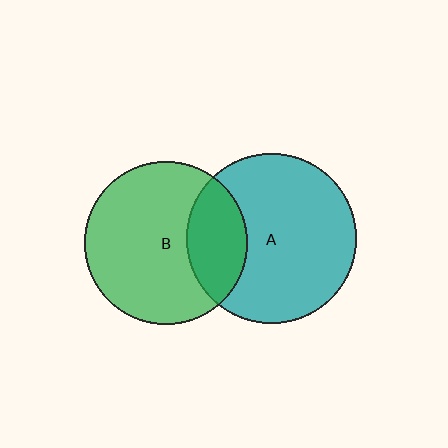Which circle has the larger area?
Circle A (teal).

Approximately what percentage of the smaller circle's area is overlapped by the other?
Approximately 25%.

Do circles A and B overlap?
Yes.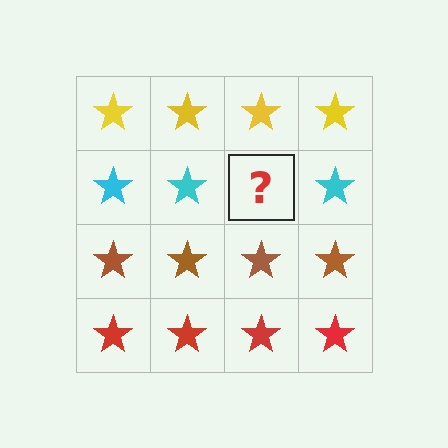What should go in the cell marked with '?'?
The missing cell should contain a cyan star.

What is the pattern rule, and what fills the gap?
The rule is that each row has a consistent color. The gap should be filled with a cyan star.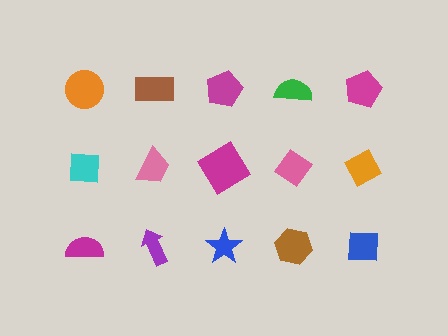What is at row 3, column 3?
A blue star.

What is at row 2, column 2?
A pink trapezoid.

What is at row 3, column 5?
A blue square.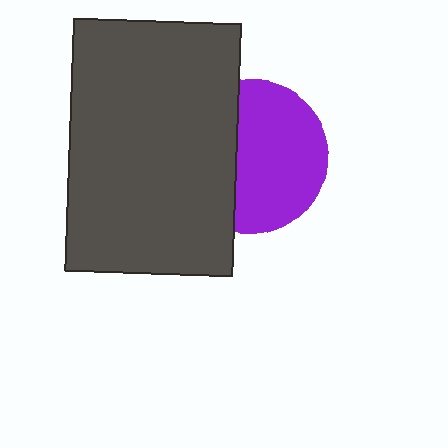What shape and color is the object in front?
The object in front is a dark gray rectangle.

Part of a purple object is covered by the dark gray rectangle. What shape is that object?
It is a circle.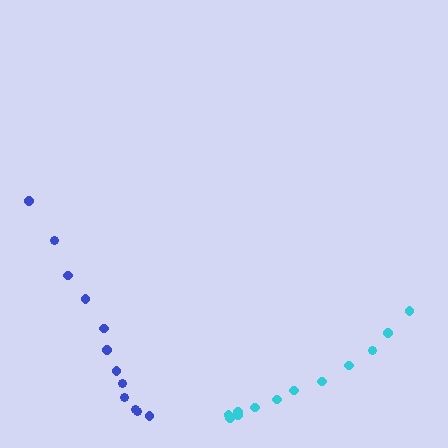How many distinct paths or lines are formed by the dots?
There are 2 distinct paths.